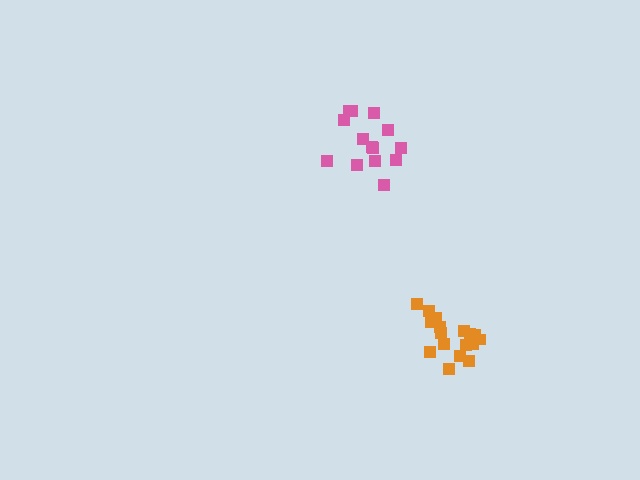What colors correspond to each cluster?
The clusters are colored: pink, orange.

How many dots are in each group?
Group 1: 14 dots, Group 2: 17 dots (31 total).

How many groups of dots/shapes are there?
There are 2 groups.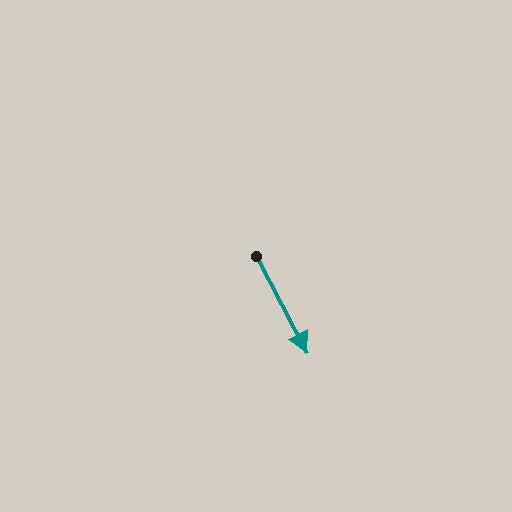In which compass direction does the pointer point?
Southeast.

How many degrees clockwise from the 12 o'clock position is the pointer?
Approximately 152 degrees.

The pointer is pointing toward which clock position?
Roughly 5 o'clock.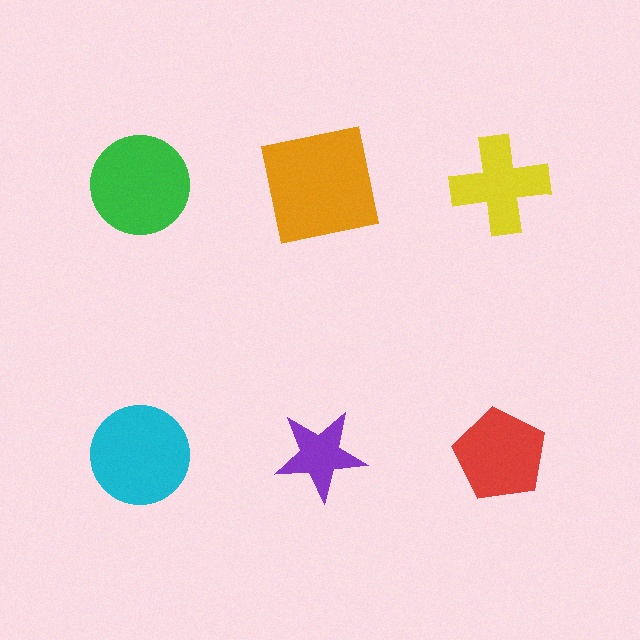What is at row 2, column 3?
A red pentagon.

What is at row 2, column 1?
A cyan circle.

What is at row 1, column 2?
An orange square.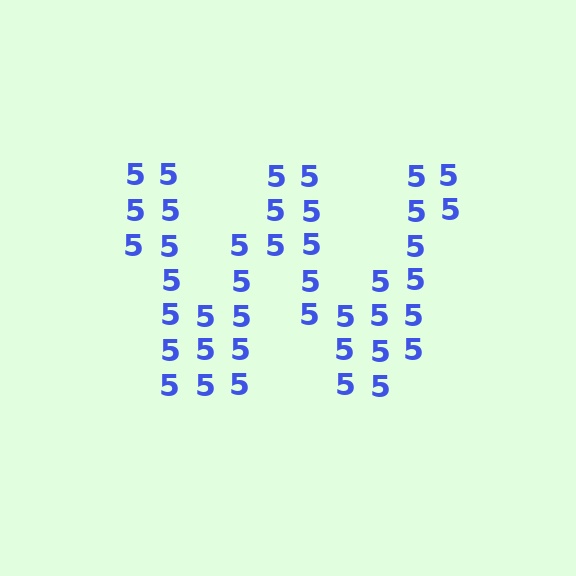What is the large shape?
The large shape is the letter W.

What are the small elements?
The small elements are digit 5's.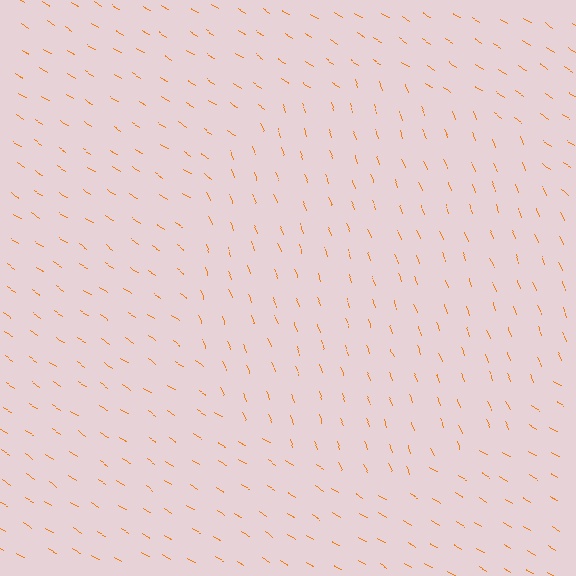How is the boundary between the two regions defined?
The boundary is defined purely by a change in line orientation (approximately 34 degrees difference). All lines are the same color and thickness.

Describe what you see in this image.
The image is filled with small orange line segments. A circle region in the image has lines oriented differently from the surrounding lines, creating a visible texture boundary.